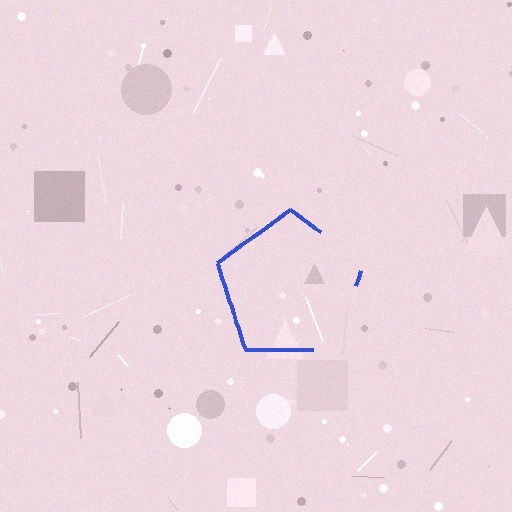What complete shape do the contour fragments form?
The contour fragments form a pentagon.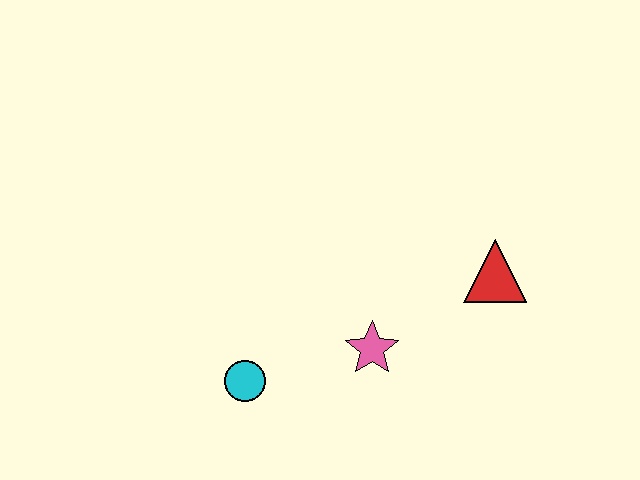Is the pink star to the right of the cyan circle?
Yes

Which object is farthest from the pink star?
The red triangle is farthest from the pink star.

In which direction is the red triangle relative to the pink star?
The red triangle is to the right of the pink star.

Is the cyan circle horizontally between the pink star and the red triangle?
No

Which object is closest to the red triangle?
The pink star is closest to the red triangle.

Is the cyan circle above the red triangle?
No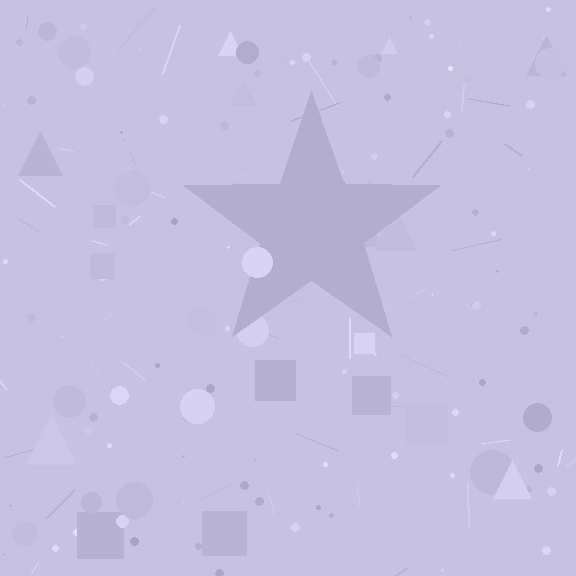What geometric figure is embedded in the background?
A star is embedded in the background.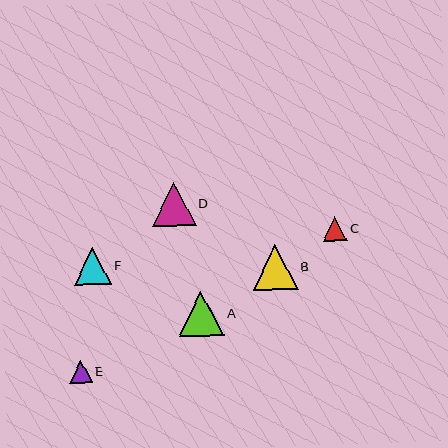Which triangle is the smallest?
Triangle E is the smallest with a size of approximately 23 pixels.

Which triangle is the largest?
Triangle A is the largest with a size of approximately 45 pixels.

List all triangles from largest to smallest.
From largest to smallest: A, B, D, F, C, E.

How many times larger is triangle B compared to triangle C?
Triangle B is approximately 1.9 times the size of triangle C.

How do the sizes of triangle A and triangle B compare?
Triangle A and triangle B are approximately the same size.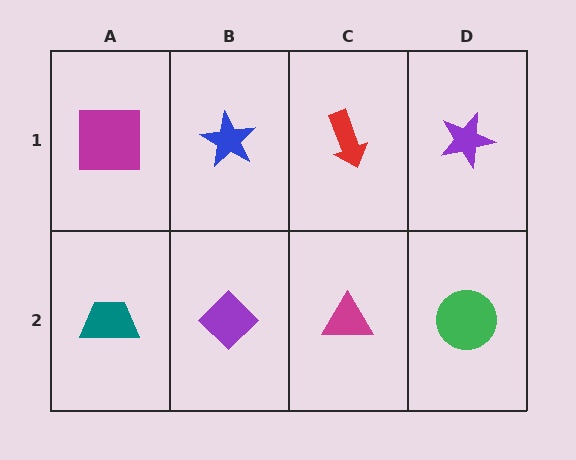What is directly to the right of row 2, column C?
A green circle.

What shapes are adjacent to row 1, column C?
A magenta triangle (row 2, column C), a blue star (row 1, column B), a purple star (row 1, column D).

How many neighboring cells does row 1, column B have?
3.